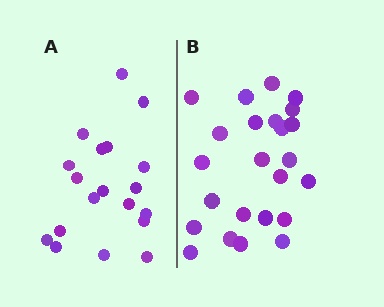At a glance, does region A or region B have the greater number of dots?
Region B (the right region) has more dots.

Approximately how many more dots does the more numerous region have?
Region B has about 5 more dots than region A.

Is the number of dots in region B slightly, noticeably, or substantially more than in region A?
Region B has noticeably more, but not dramatically so. The ratio is roughly 1.3 to 1.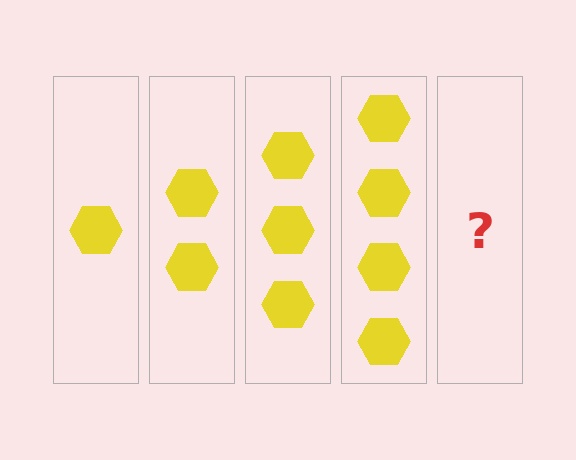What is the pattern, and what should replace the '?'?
The pattern is that each step adds one more hexagon. The '?' should be 5 hexagons.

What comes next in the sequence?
The next element should be 5 hexagons.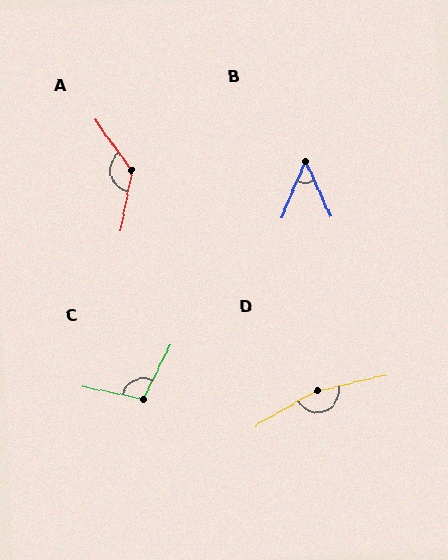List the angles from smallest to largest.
B (47°), C (105°), A (134°), D (163°).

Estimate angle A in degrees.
Approximately 134 degrees.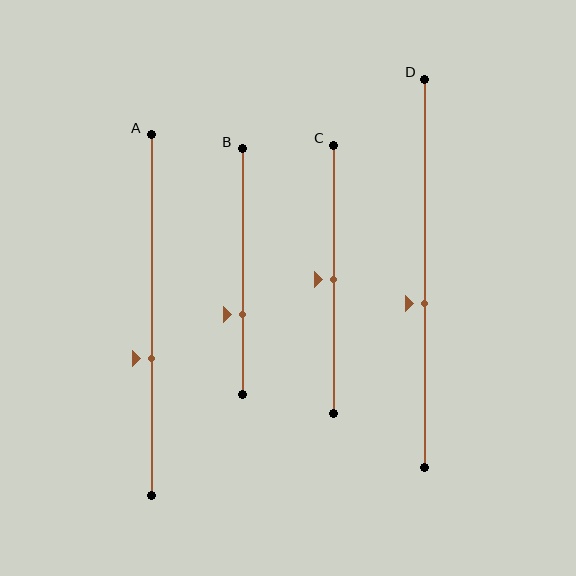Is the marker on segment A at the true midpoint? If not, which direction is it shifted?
No, the marker on segment A is shifted downward by about 12% of the segment length.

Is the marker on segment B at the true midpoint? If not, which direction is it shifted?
No, the marker on segment B is shifted downward by about 17% of the segment length.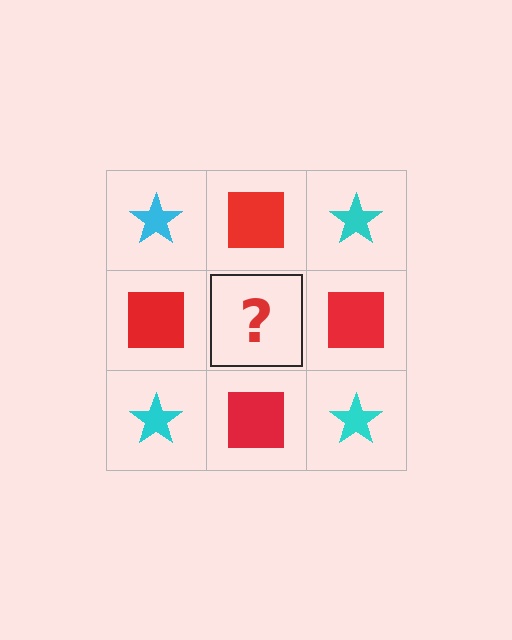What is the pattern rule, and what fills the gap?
The rule is that it alternates cyan star and red square in a checkerboard pattern. The gap should be filled with a cyan star.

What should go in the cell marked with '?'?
The missing cell should contain a cyan star.